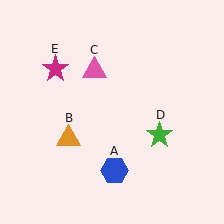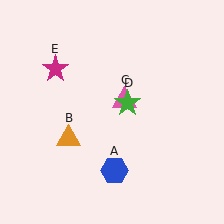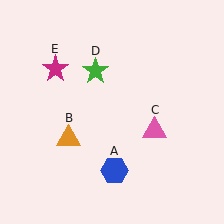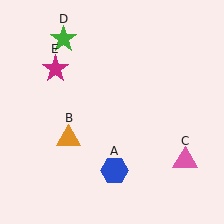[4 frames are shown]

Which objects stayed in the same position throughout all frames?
Blue hexagon (object A) and orange triangle (object B) and magenta star (object E) remained stationary.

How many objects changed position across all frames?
2 objects changed position: pink triangle (object C), green star (object D).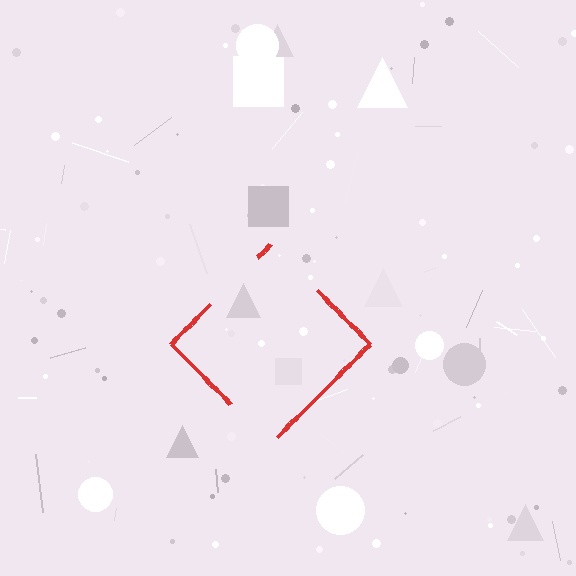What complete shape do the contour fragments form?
The contour fragments form a diamond.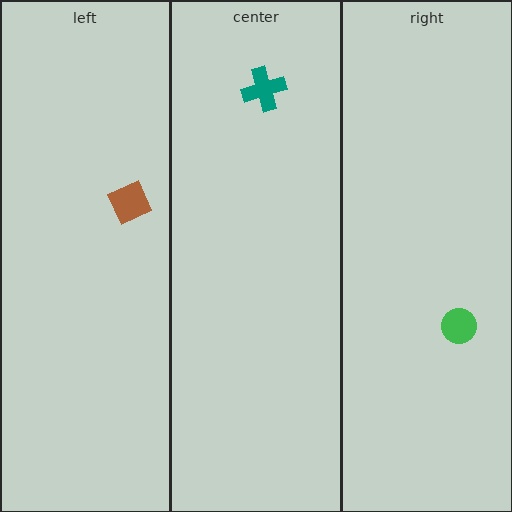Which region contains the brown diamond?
The left region.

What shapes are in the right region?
The green circle.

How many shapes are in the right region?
1.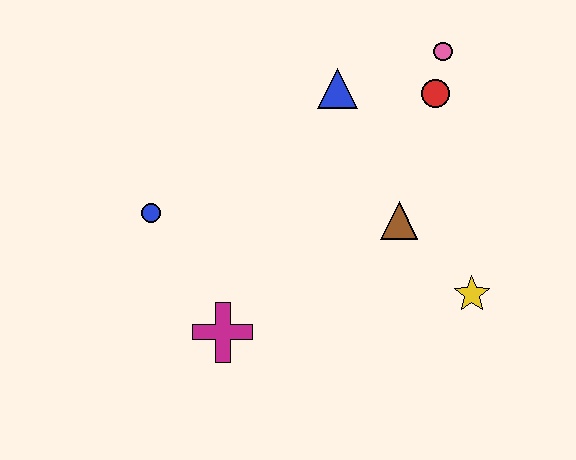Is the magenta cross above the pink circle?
No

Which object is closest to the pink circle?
The red circle is closest to the pink circle.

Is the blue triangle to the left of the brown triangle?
Yes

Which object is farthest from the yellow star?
The blue circle is farthest from the yellow star.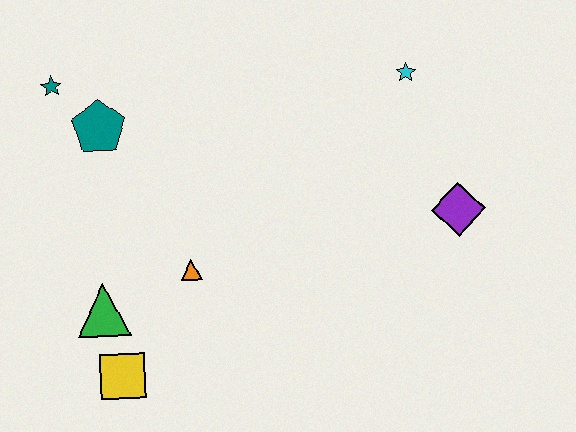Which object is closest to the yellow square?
The green triangle is closest to the yellow square.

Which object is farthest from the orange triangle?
The cyan star is farthest from the orange triangle.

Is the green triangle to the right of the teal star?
Yes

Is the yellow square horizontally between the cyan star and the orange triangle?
No